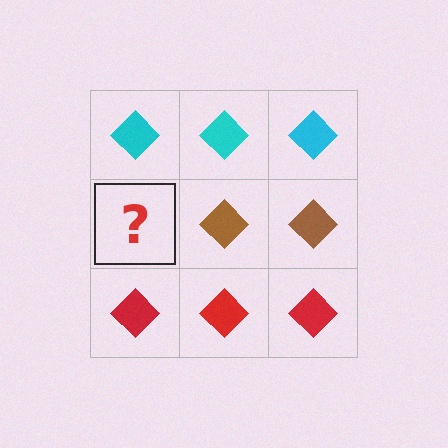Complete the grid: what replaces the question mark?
The question mark should be replaced with a brown diamond.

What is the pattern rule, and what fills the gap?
The rule is that each row has a consistent color. The gap should be filled with a brown diamond.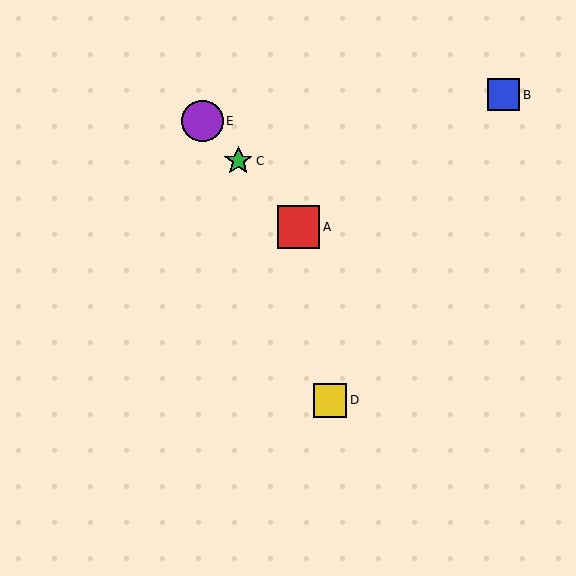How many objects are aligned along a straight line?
3 objects (A, C, E) are aligned along a straight line.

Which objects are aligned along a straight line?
Objects A, C, E are aligned along a straight line.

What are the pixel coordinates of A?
Object A is at (298, 227).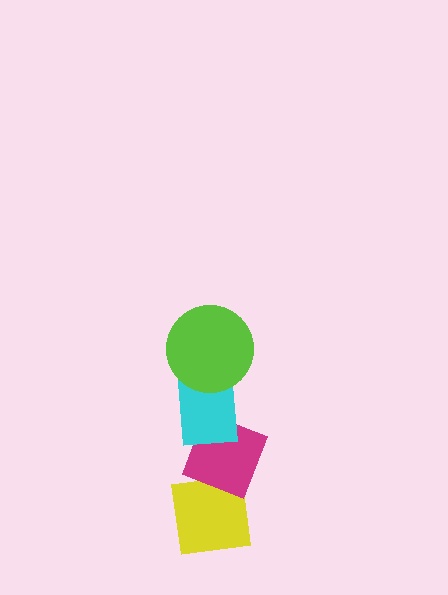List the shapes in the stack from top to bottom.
From top to bottom: the lime circle, the cyan rectangle, the magenta diamond, the yellow square.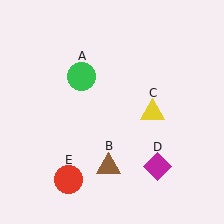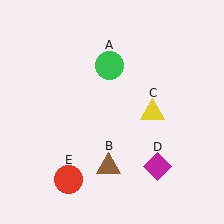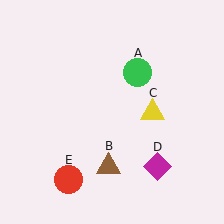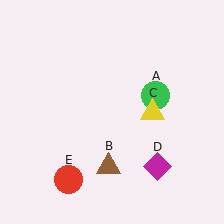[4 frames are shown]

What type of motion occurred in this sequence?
The green circle (object A) rotated clockwise around the center of the scene.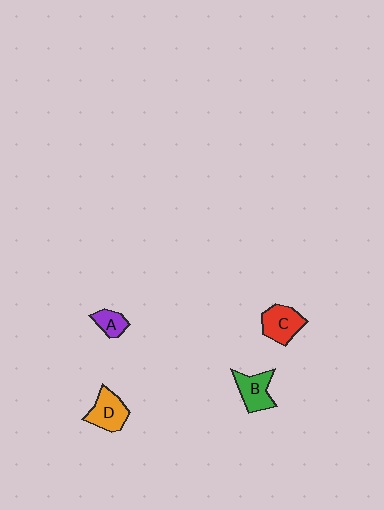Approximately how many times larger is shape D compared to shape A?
Approximately 1.7 times.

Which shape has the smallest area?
Shape A (purple).